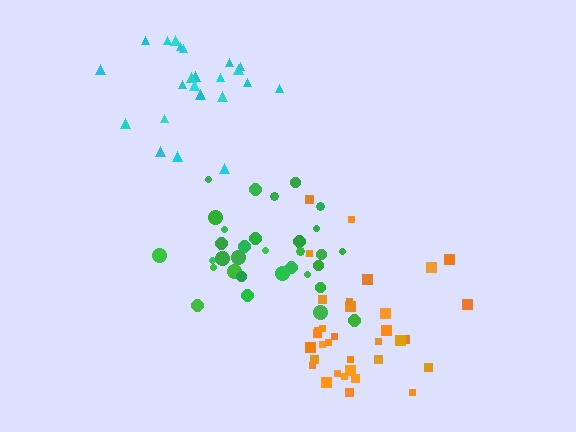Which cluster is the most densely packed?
Green.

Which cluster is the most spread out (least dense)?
Cyan.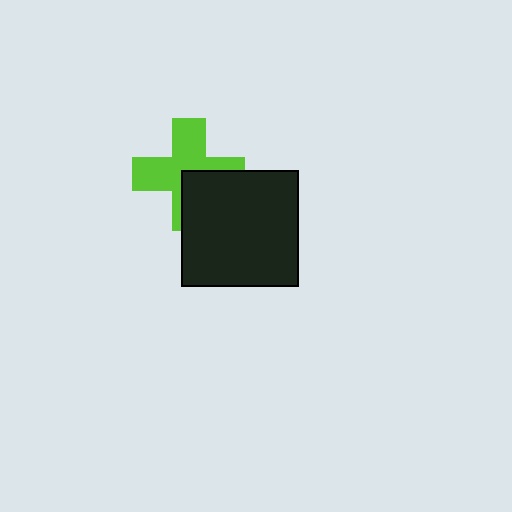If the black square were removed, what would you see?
You would see the complete lime cross.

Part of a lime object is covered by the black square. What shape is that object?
It is a cross.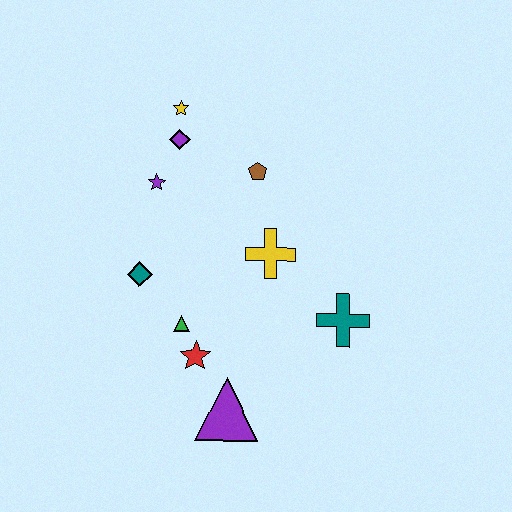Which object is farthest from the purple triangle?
The yellow star is farthest from the purple triangle.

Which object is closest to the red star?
The green triangle is closest to the red star.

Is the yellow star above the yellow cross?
Yes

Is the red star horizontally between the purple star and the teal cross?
Yes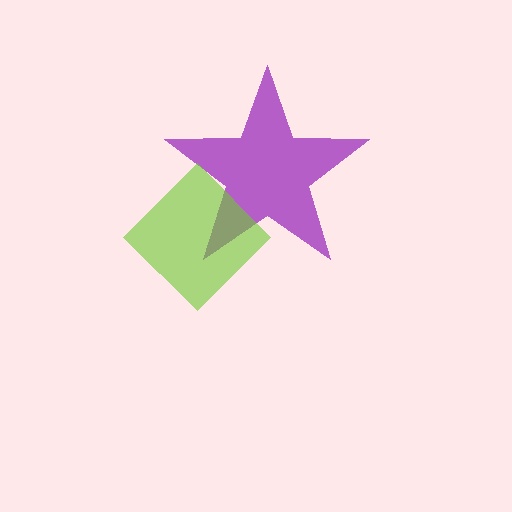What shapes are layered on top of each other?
The layered shapes are: a purple star, a lime diamond.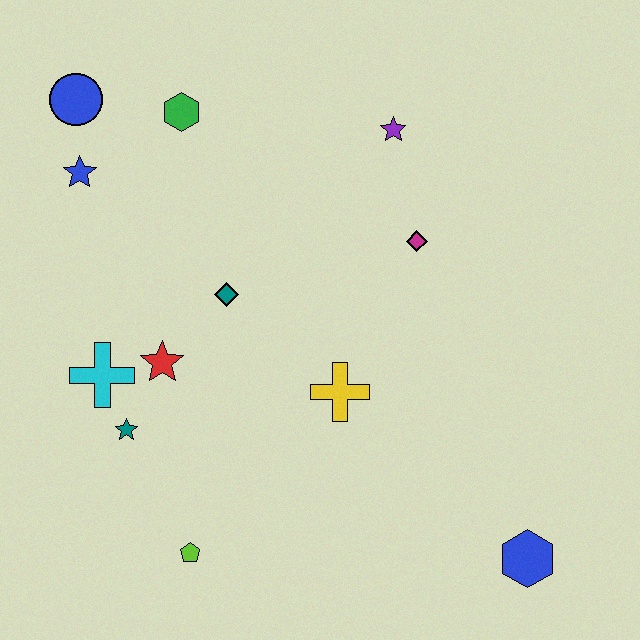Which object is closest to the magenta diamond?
The purple star is closest to the magenta diamond.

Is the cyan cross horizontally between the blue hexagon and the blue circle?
Yes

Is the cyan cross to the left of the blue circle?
No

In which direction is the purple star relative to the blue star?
The purple star is to the right of the blue star.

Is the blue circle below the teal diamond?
No